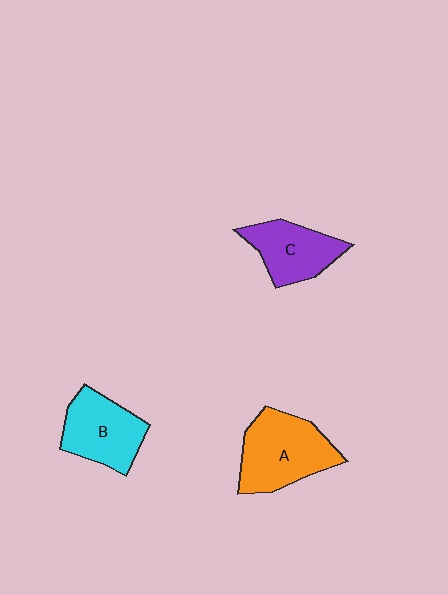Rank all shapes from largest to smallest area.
From largest to smallest: A (orange), B (cyan), C (purple).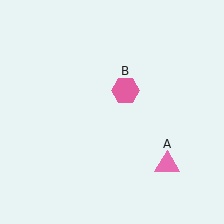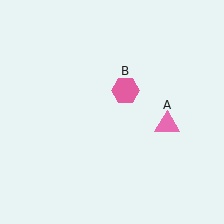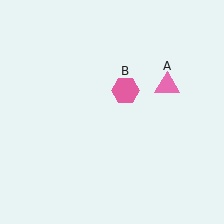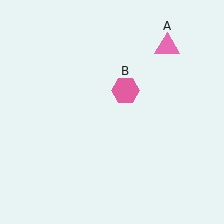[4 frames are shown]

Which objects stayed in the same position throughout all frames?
Pink hexagon (object B) remained stationary.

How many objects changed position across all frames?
1 object changed position: pink triangle (object A).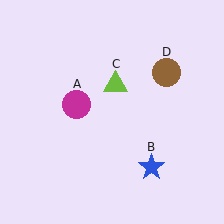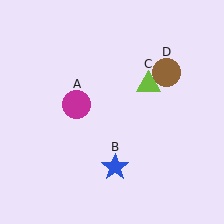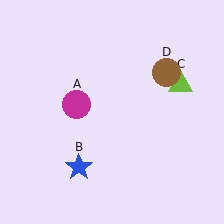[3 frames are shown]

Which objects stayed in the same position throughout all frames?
Magenta circle (object A) and brown circle (object D) remained stationary.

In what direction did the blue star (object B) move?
The blue star (object B) moved left.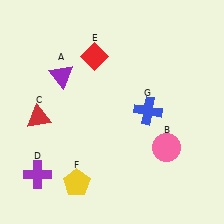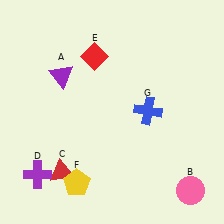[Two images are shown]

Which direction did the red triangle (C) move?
The red triangle (C) moved down.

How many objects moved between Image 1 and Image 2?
2 objects moved between the two images.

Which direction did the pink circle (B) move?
The pink circle (B) moved down.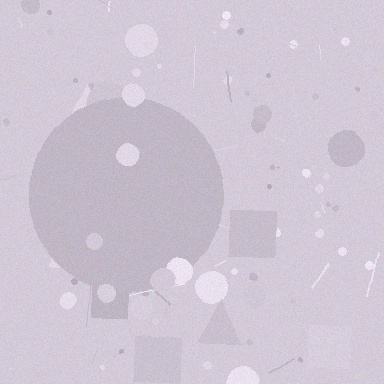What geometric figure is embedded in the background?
A circle is embedded in the background.